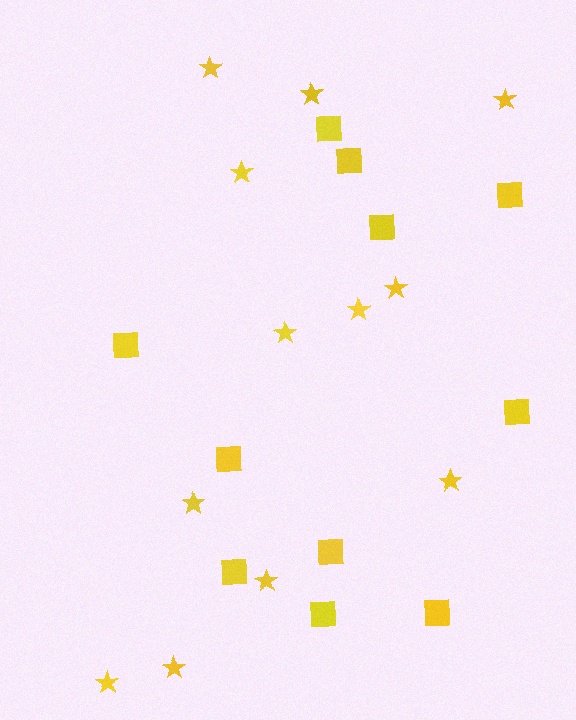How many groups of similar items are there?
There are 2 groups: one group of squares (11) and one group of stars (12).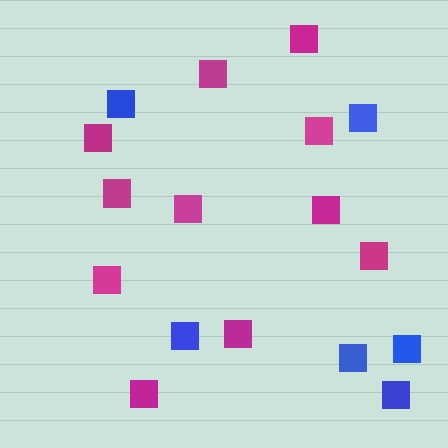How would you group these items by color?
There are 2 groups: one group of magenta squares (11) and one group of blue squares (6).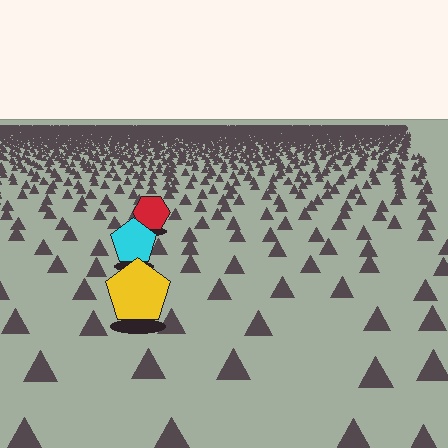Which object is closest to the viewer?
The yellow pentagon is closest. The texture marks near it are larger and more spread out.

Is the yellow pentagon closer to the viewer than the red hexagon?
Yes. The yellow pentagon is closer — you can tell from the texture gradient: the ground texture is coarser near it.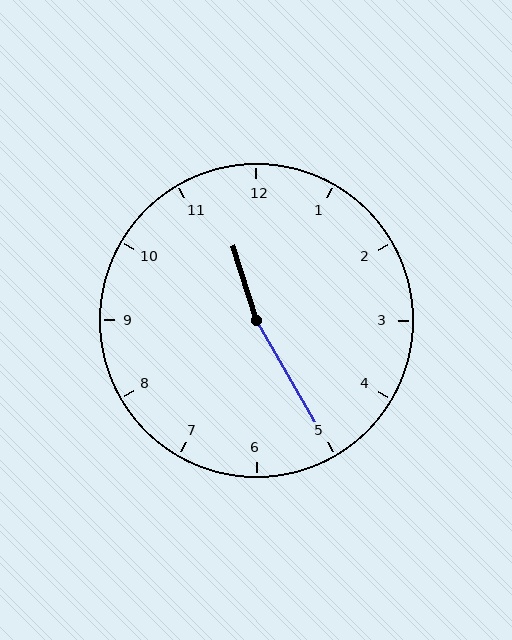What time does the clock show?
11:25.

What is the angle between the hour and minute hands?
Approximately 168 degrees.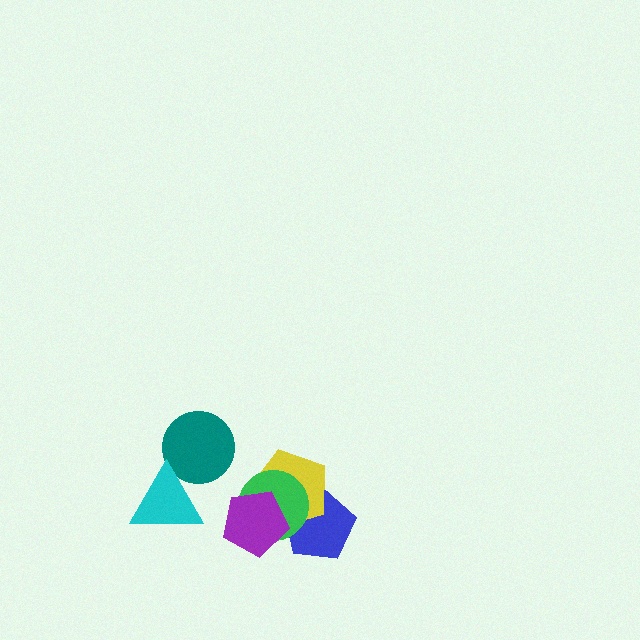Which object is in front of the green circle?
The purple pentagon is in front of the green circle.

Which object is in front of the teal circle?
The cyan triangle is in front of the teal circle.